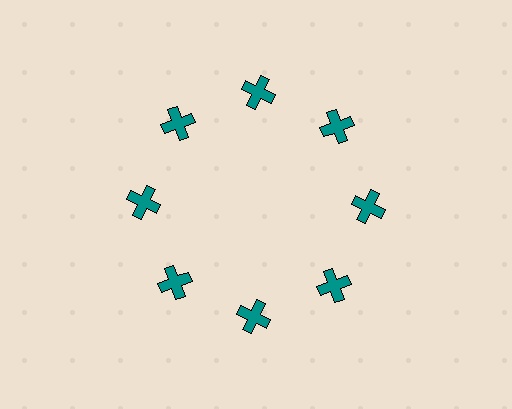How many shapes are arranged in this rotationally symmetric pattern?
There are 8 shapes, arranged in 8 groups of 1.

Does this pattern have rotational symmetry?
Yes, this pattern has 8-fold rotational symmetry. It looks the same after rotating 45 degrees around the center.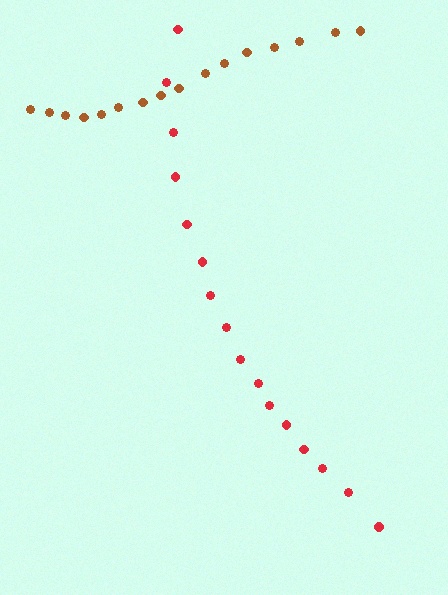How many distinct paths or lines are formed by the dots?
There are 2 distinct paths.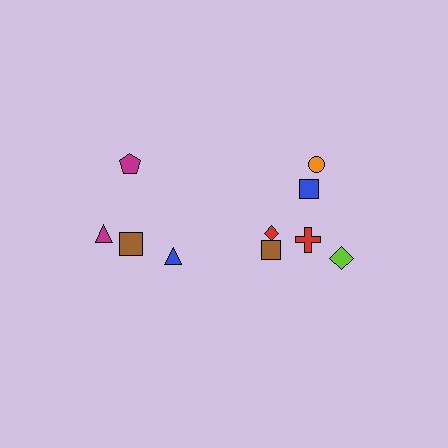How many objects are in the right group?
There are 6 objects.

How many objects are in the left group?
There are 4 objects.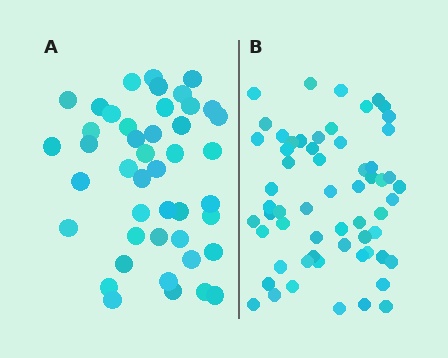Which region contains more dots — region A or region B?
Region B (the right region) has more dots.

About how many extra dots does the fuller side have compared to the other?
Region B has approximately 15 more dots than region A.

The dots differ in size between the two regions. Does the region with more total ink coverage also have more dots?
No. Region A has more total ink coverage because its dots are larger, but region B actually contains more individual dots. Total area can be misleading — the number of items is what matters here.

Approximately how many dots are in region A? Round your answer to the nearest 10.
About 40 dots. (The exact count is 44, which rounds to 40.)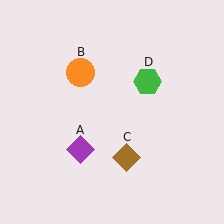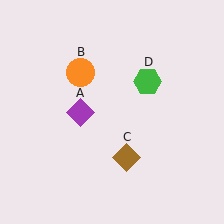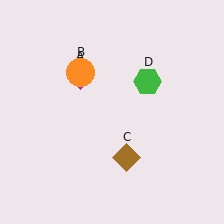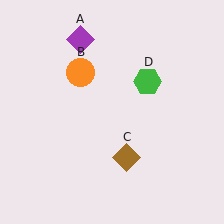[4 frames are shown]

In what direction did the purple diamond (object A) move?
The purple diamond (object A) moved up.